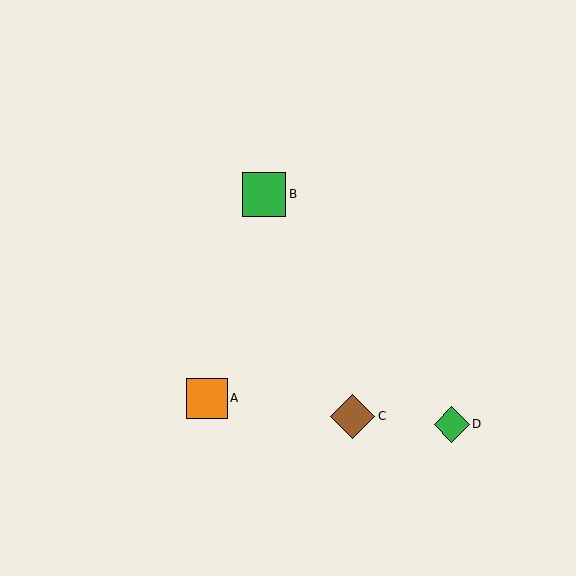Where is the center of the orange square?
The center of the orange square is at (207, 398).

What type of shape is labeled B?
Shape B is a green square.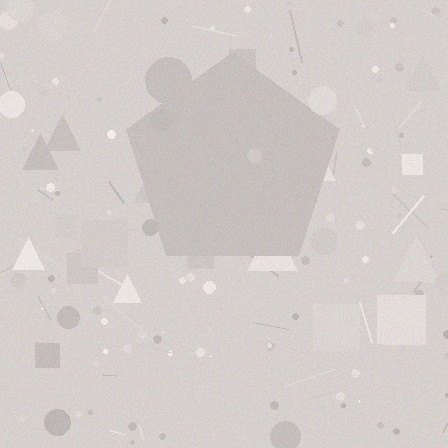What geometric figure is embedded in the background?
A pentagon is embedded in the background.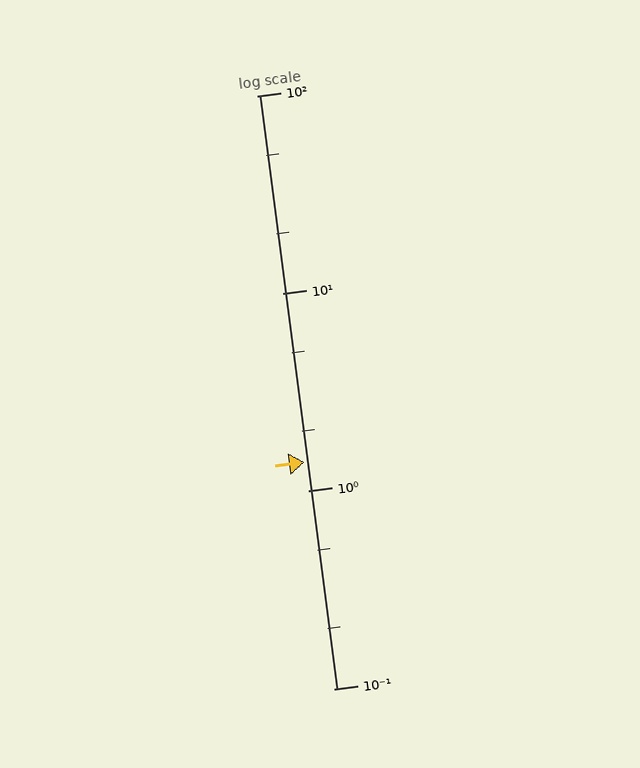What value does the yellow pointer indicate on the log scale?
The pointer indicates approximately 1.4.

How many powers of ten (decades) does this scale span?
The scale spans 3 decades, from 0.1 to 100.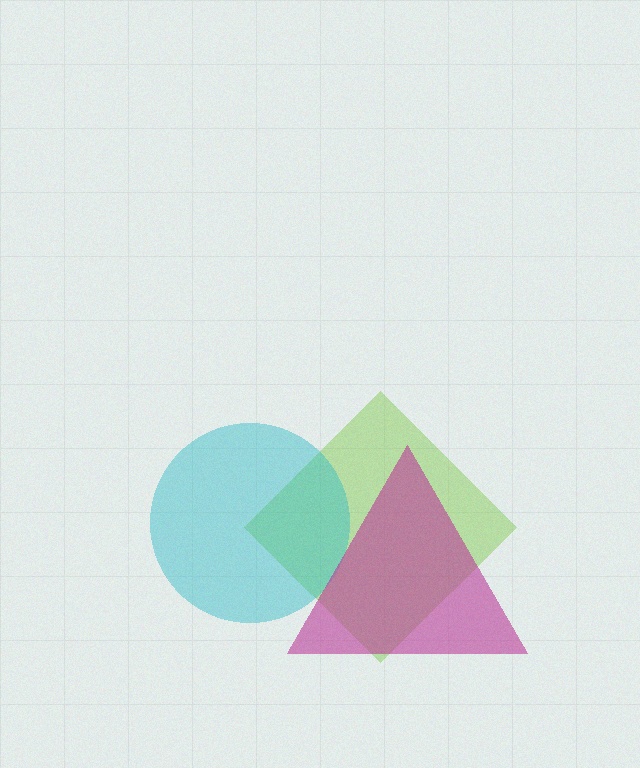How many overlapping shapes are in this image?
There are 3 overlapping shapes in the image.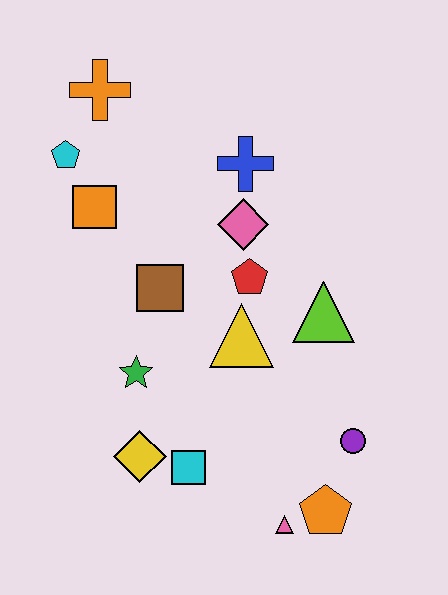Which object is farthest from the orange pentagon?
The orange cross is farthest from the orange pentagon.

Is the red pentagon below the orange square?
Yes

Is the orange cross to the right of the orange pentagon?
No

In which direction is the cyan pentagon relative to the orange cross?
The cyan pentagon is below the orange cross.